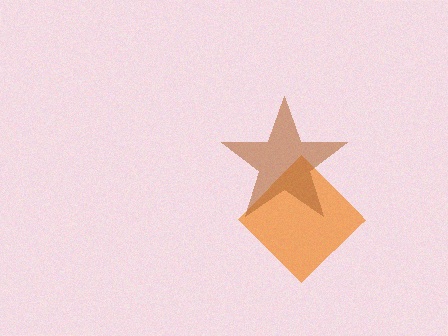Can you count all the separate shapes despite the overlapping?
Yes, there are 2 separate shapes.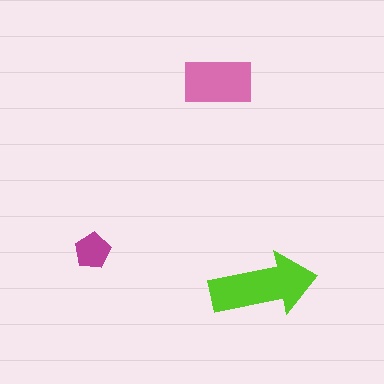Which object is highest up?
The pink rectangle is topmost.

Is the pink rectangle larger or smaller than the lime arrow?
Smaller.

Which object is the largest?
The lime arrow.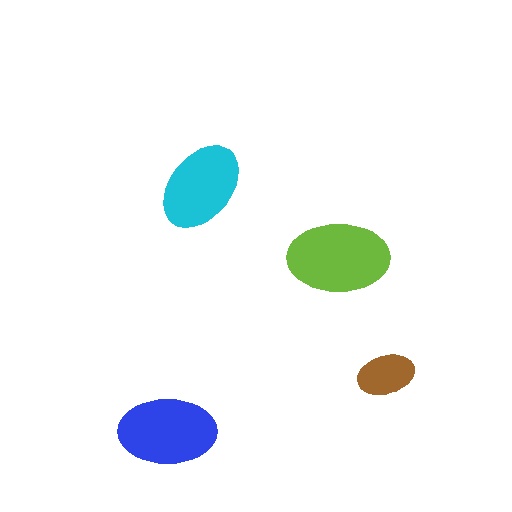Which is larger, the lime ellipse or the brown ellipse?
The lime one.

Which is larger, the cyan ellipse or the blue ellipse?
The blue one.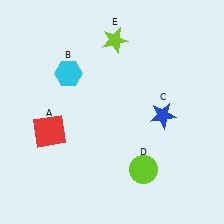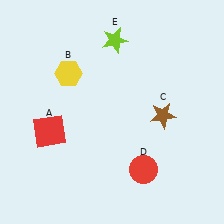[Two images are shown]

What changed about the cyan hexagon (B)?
In Image 1, B is cyan. In Image 2, it changed to yellow.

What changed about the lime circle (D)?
In Image 1, D is lime. In Image 2, it changed to red.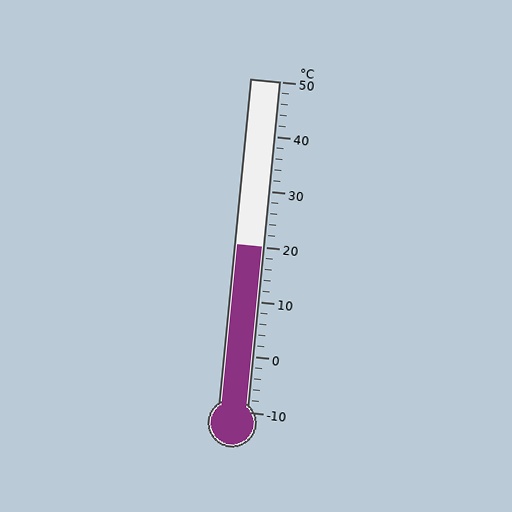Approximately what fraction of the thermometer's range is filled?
The thermometer is filled to approximately 50% of its range.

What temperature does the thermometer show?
The thermometer shows approximately 20°C.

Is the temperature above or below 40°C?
The temperature is below 40°C.